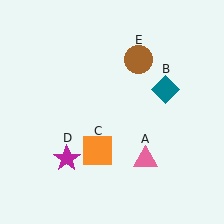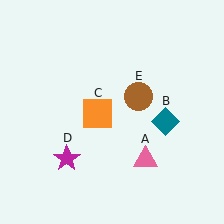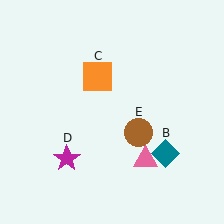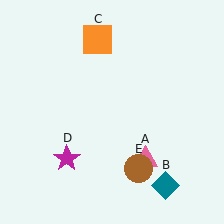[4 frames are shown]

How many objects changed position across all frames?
3 objects changed position: teal diamond (object B), orange square (object C), brown circle (object E).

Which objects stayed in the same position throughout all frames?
Pink triangle (object A) and magenta star (object D) remained stationary.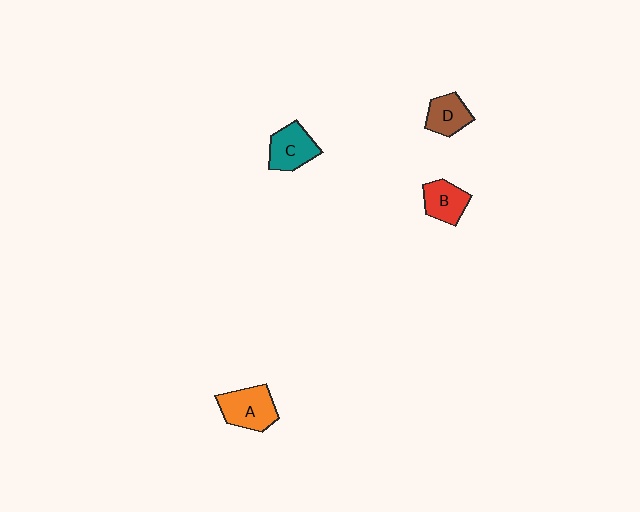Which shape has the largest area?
Shape A (orange).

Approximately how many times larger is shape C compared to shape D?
Approximately 1.2 times.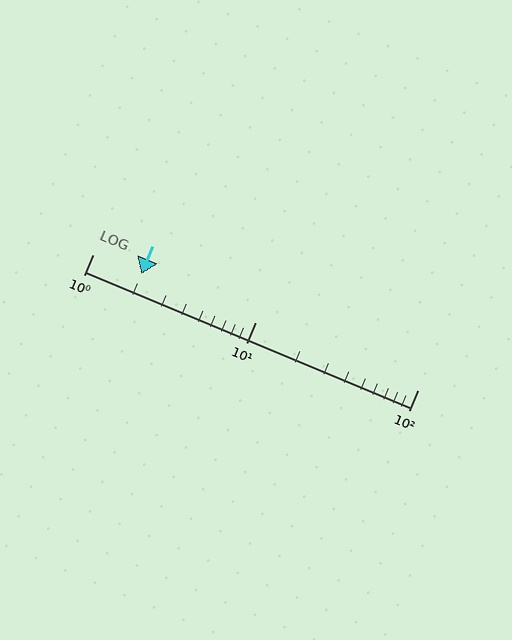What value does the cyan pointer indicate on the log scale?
The pointer indicates approximately 2.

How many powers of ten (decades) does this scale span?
The scale spans 2 decades, from 1 to 100.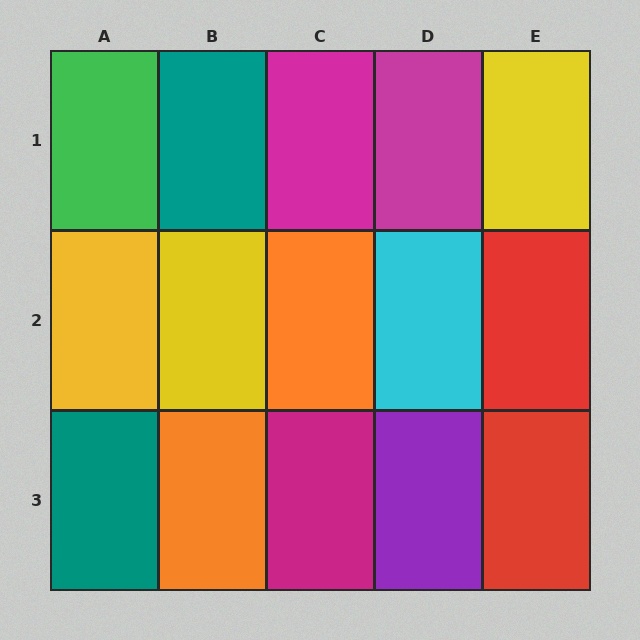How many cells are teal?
2 cells are teal.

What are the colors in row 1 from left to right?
Green, teal, magenta, magenta, yellow.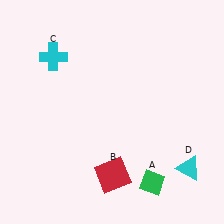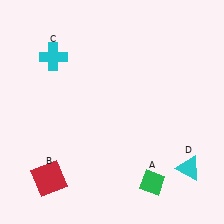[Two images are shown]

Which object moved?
The red square (B) moved left.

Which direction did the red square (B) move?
The red square (B) moved left.